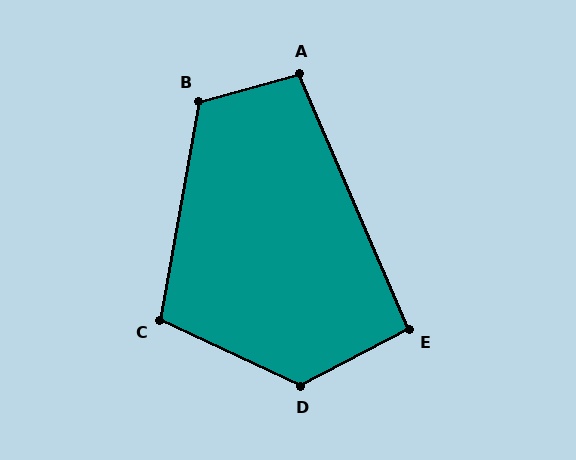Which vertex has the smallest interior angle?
E, at approximately 94 degrees.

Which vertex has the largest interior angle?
D, at approximately 127 degrees.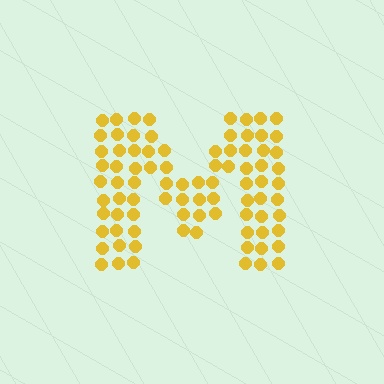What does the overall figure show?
The overall figure shows the letter M.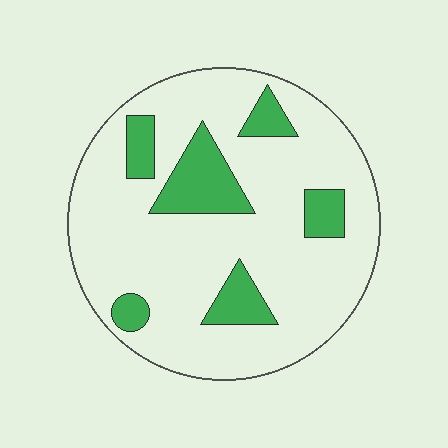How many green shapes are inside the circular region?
6.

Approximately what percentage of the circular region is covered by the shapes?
Approximately 20%.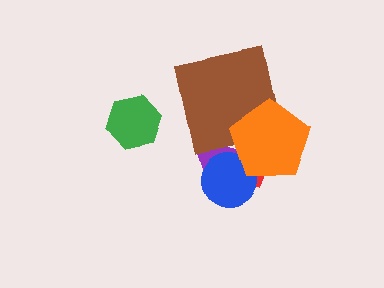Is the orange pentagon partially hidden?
No, no other shape covers it.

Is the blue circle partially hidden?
Yes, it is partially covered by another shape.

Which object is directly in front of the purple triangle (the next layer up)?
The blue circle is directly in front of the purple triangle.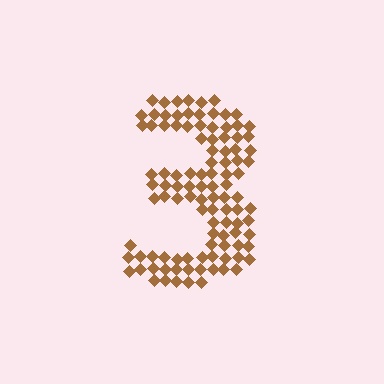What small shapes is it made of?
It is made of small diamonds.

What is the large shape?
The large shape is the digit 3.